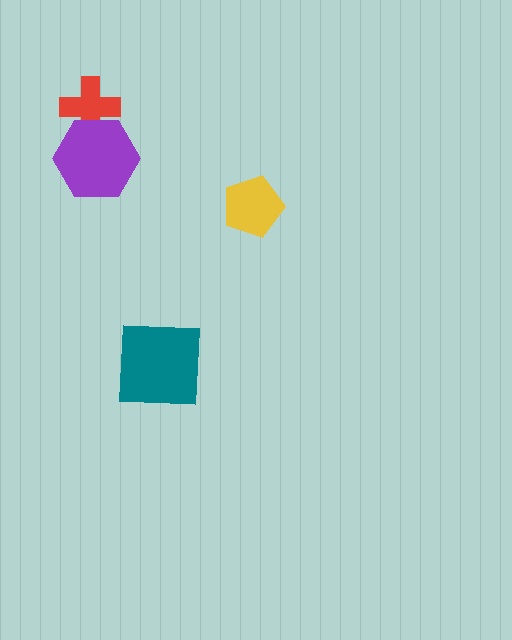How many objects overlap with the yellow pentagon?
0 objects overlap with the yellow pentagon.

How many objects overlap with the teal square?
0 objects overlap with the teal square.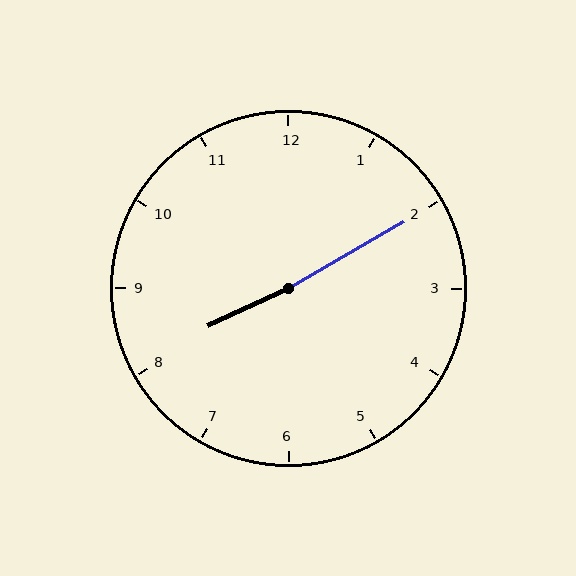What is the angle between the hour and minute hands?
Approximately 175 degrees.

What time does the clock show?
8:10.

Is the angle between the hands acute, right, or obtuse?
It is obtuse.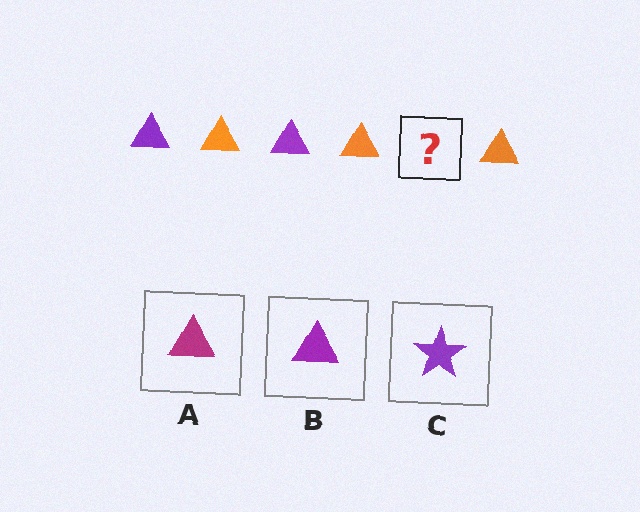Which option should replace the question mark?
Option B.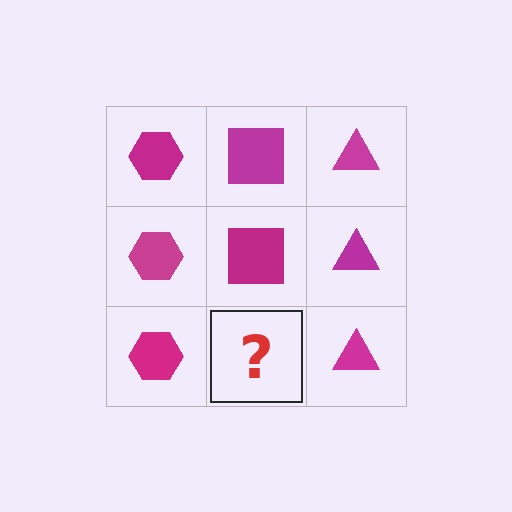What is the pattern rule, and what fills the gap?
The rule is that each column has a consistent shape. The gap should be filled with a magenta square.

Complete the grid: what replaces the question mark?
The question mark should be replaced with a magenta square.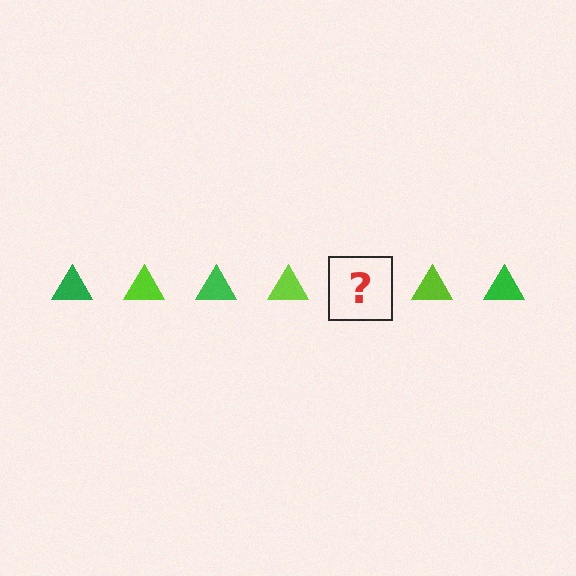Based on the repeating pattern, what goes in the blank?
The blank should be a green triangle.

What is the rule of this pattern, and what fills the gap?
The rule is that the pattern cycles through green, lime triangles. The gap should be filled with a green triangle.